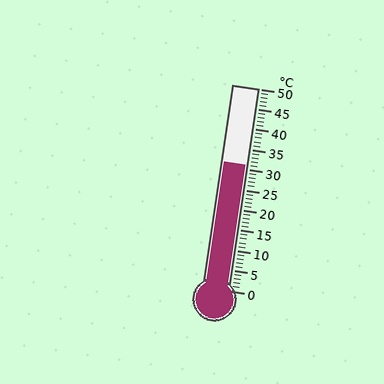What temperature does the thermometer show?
The thermometer shows approximately 31°C.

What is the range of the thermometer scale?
The thermometer scale ranges from 0°C to 50°C.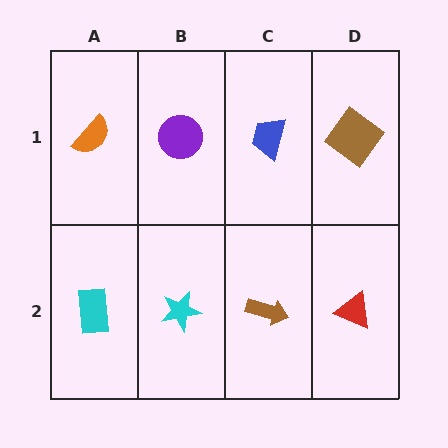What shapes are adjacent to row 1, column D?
A red triangle (row 2, column D), a blue trapezoid (row 1, column C).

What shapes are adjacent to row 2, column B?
A purple circle (row 1, column B), a cyan rectangle (row 2, column A), a brown arrow (row 2, column C).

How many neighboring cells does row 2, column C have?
3.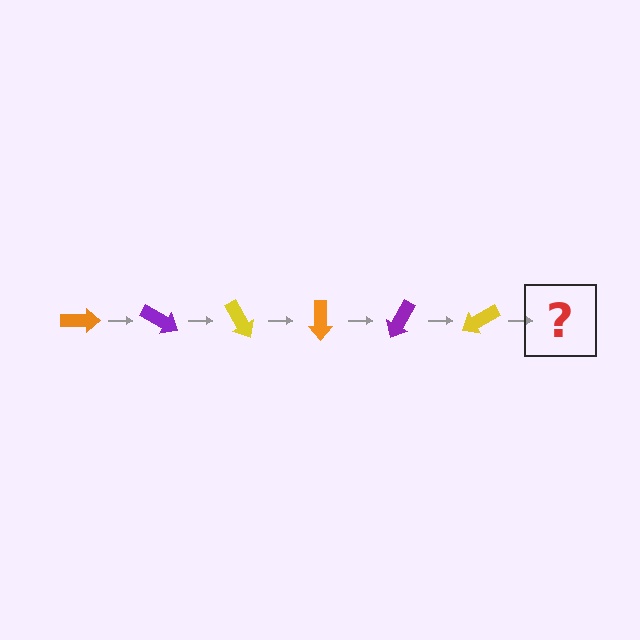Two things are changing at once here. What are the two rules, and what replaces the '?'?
The two rules are that it rotates 30 degrees each step and the color cycles through orange, purple, and yellow. The '?' should be an orange arrow, rotated 180 degrees from the start.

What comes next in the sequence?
The next element should be an orange arrow, rotated 180 degrees from the start.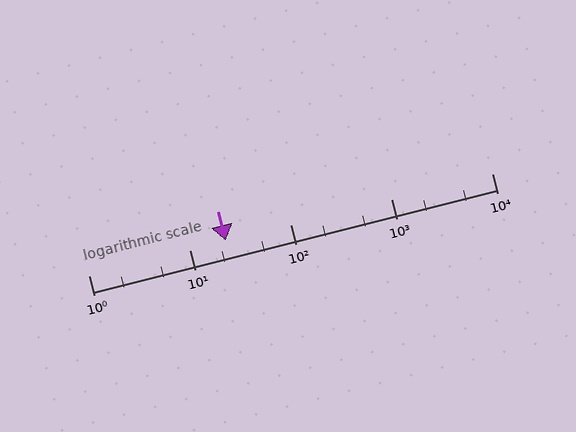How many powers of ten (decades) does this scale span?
The scale spans 4 decades, from 1 to 10000.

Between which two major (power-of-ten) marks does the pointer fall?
The pointer is between 10 and 100.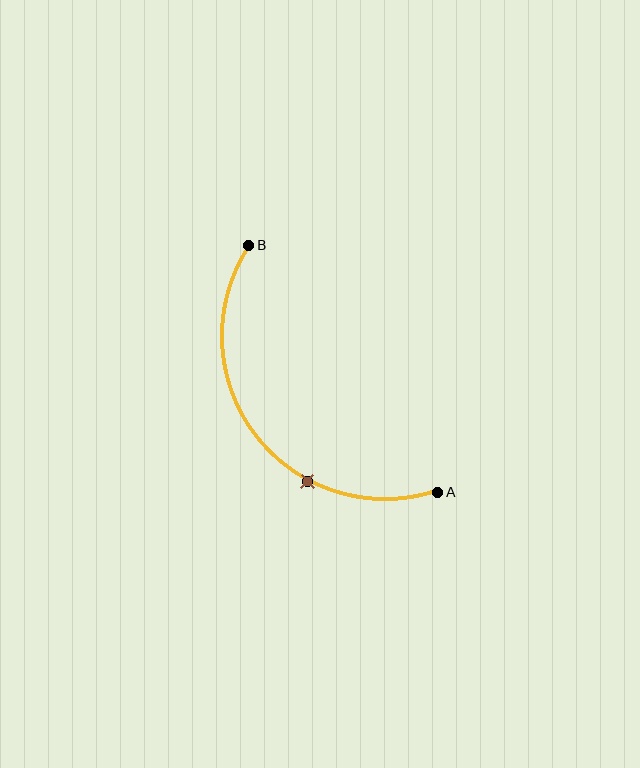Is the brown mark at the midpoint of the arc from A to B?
No. The brown mark lies on the arc but is closer to endpoint A. The arc midpoint would be at the point on the curve equidistant along the arc from both A and B.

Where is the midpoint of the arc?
The arc midpoint is the point on the curve farthest from the straight line joining A and B. It sits below and to the left of that line.